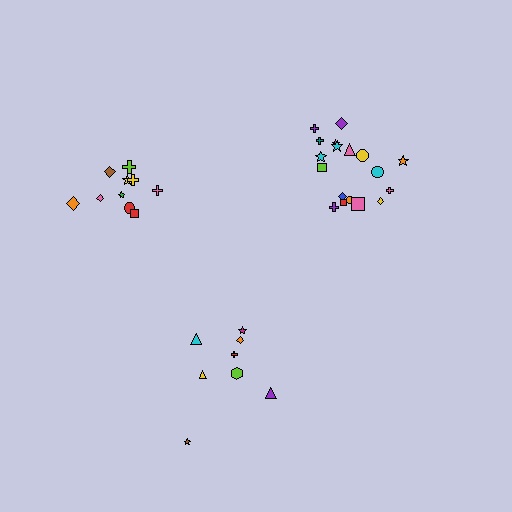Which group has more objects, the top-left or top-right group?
The top-right group.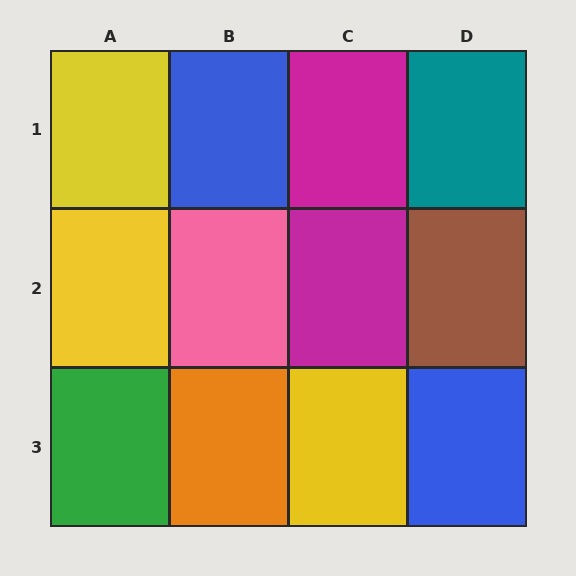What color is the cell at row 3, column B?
Orange.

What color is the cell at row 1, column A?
Yellow.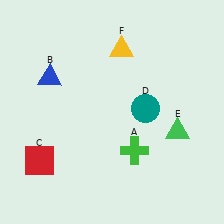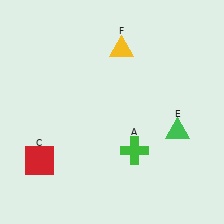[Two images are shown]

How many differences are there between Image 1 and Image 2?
There are 2 differences between the two images.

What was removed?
The blue triangle (B), the teal circle (D) were removed in Image 2.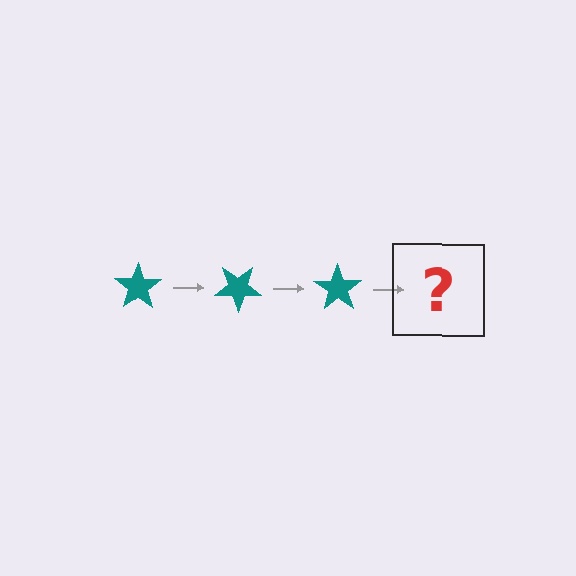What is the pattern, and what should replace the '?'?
The pattern is that the star rotates 35 degrees each step. The '?' should be a teal star rotated 105 degrees.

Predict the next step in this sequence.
The next step is a teal star rotated 105 degrees.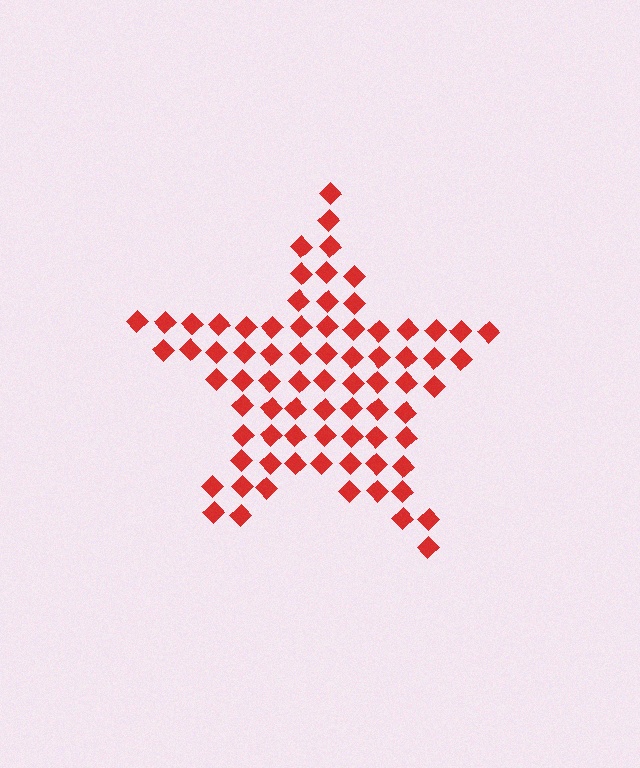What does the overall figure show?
The overall figure shows a star.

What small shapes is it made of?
It is made of small diamonds.